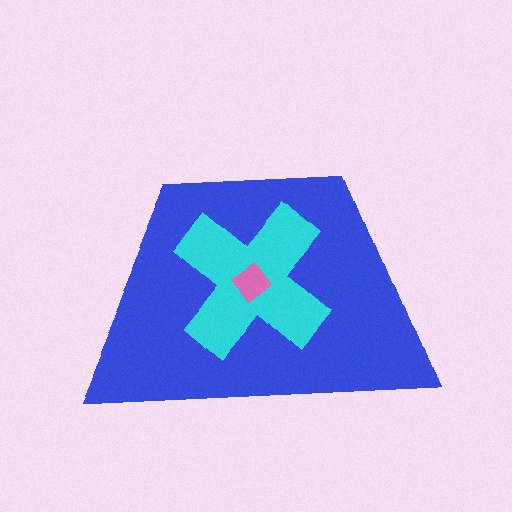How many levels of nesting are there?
3.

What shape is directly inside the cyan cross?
The pink diamond.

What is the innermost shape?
The pink diamond.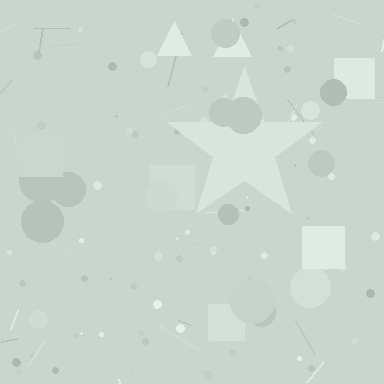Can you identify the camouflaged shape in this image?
The camouflaged shape is a star.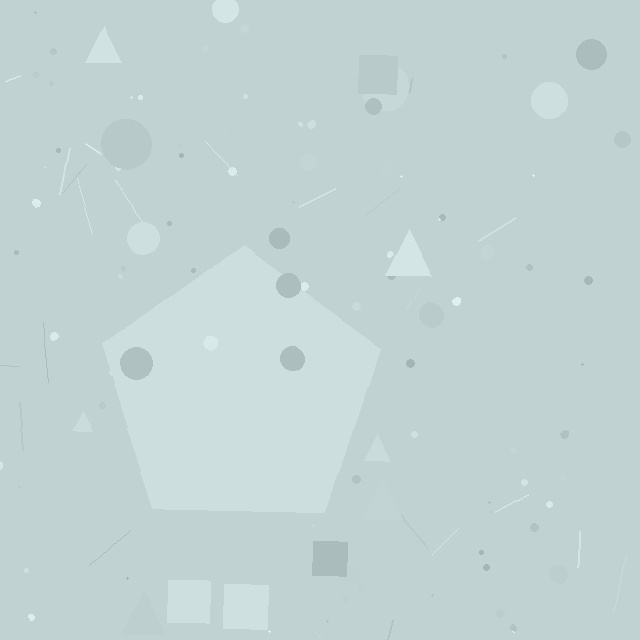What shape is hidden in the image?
A pentagon is hidden in the image.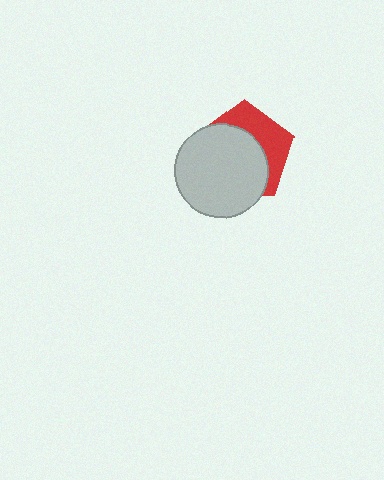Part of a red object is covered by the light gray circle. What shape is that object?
It is a pentagon.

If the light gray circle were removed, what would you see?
You would see the complete red pentagon.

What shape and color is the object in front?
The object in front is a light gray circle.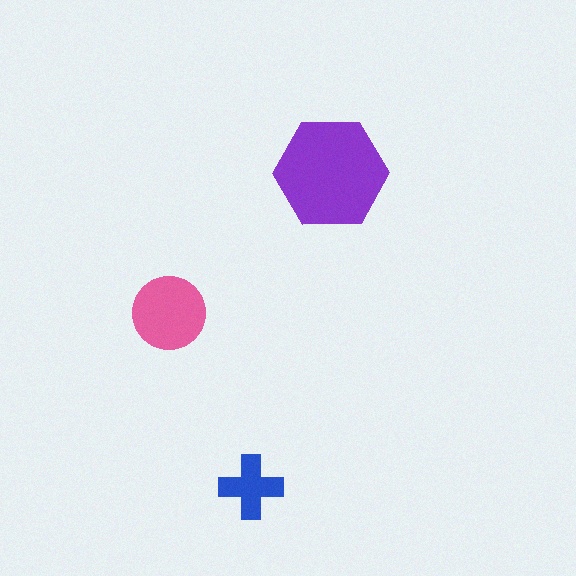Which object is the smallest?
The blue cross.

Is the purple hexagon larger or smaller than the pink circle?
Larger.